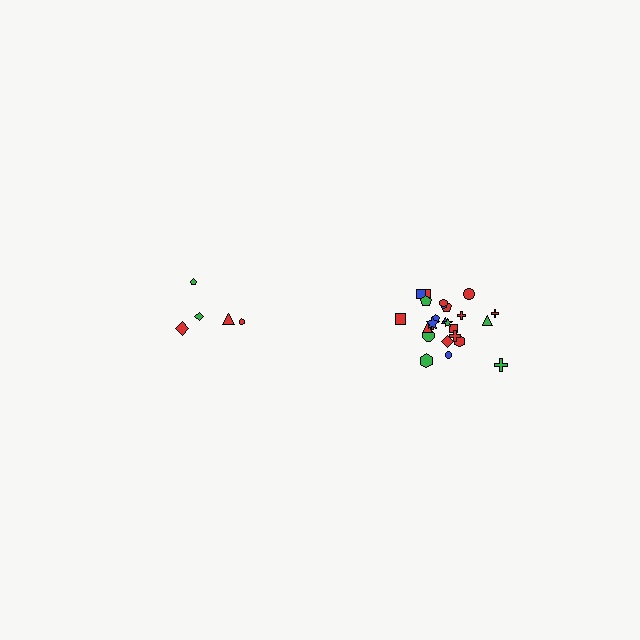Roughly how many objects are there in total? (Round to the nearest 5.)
Roughly 30 objects in total.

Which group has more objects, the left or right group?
The right group.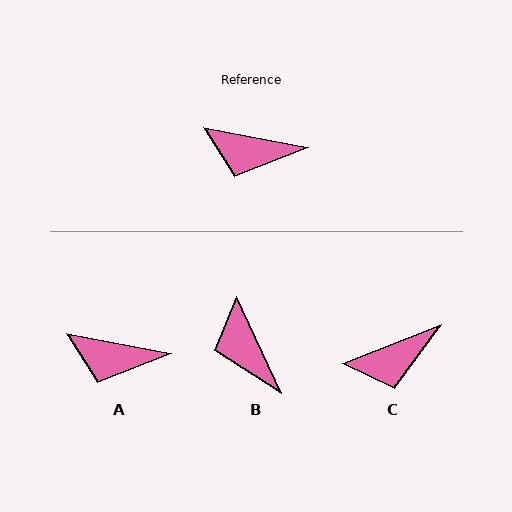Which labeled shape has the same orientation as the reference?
A.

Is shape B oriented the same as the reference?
No, it is off by about 55 degrees.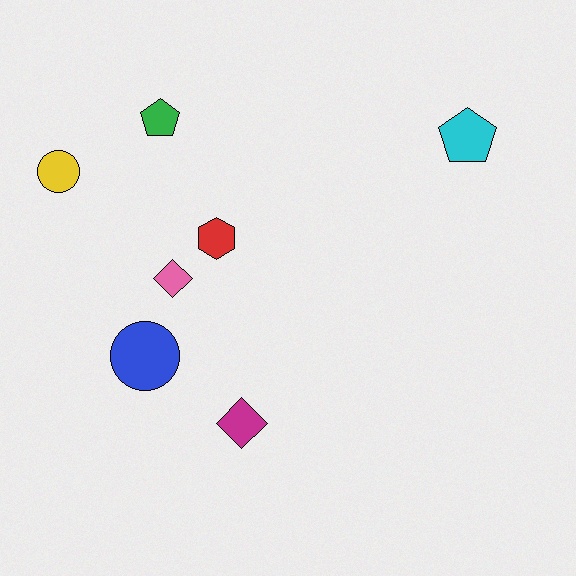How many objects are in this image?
There are 7 objects.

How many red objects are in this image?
There is 1 red object.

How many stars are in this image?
There are no stars.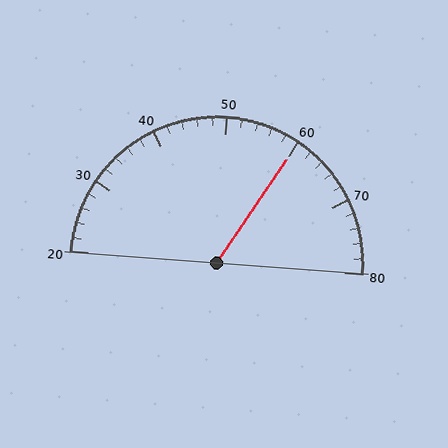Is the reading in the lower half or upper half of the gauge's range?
The reading is in the upper half of the range (20 to 80).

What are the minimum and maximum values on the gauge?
The gauge ranges from 20 to 80.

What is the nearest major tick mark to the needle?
The nearest major tick mark is 60.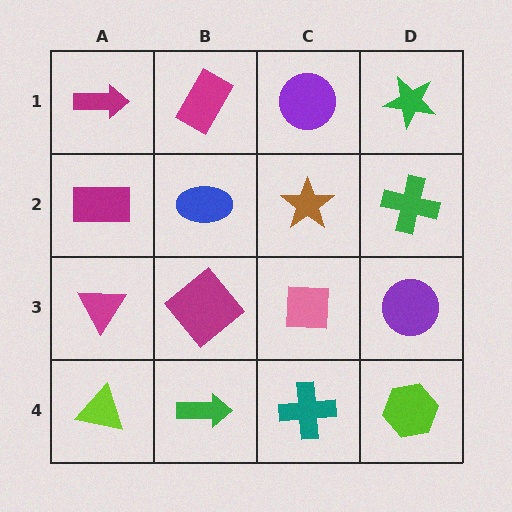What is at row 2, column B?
A blue ellipse.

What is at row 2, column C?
A brown star.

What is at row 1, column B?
A magenta rectangle.